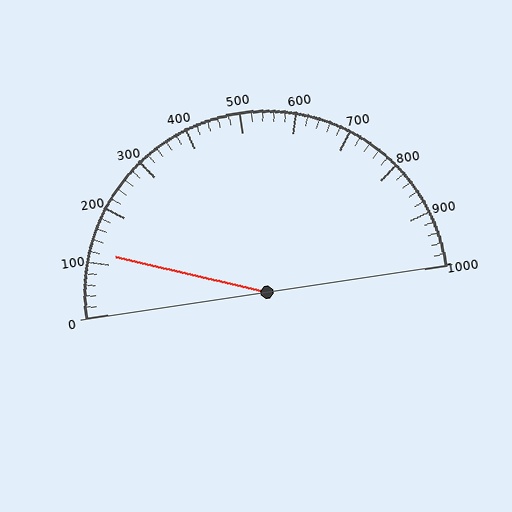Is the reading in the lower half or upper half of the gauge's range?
The reading is in the lower half of the range (0 to 1000).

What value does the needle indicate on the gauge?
The needle indicates approximately 120.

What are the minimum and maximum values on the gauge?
The gauge ranges from 0 to 1000.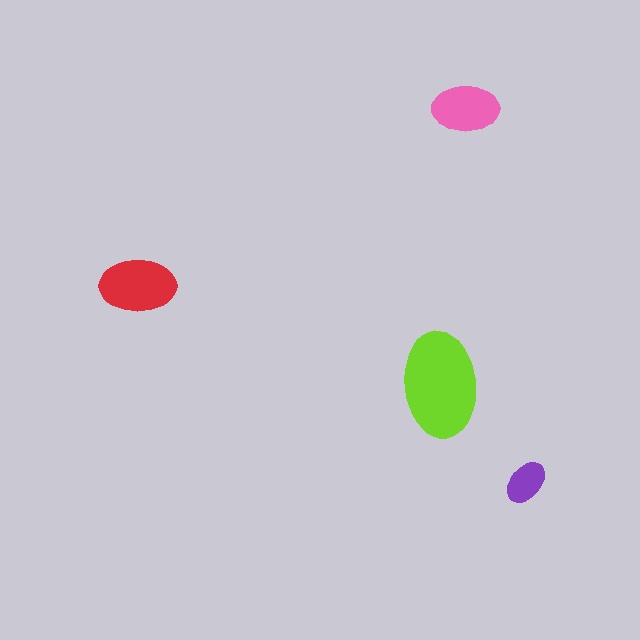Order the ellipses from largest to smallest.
the lime one, the red one, the pink one, the purple one.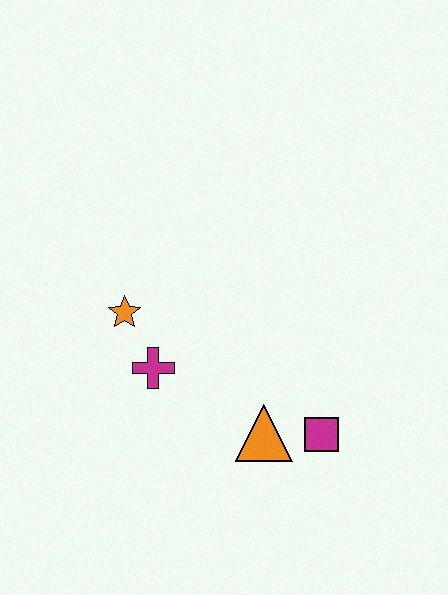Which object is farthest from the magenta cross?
The magenta square is farthest from the magenta cross.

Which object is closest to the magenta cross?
The orange star is closest to the magenta cross.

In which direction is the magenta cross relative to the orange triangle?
The magenta cross is to the left of the orange triangle.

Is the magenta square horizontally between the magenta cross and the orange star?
No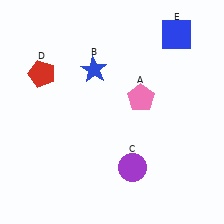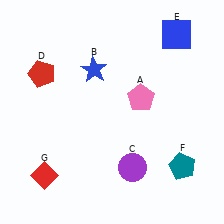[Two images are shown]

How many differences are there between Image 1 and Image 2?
There are 2 differences between the two images.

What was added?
A teal pentagon (F), a red diamond (G) were added in Image 2.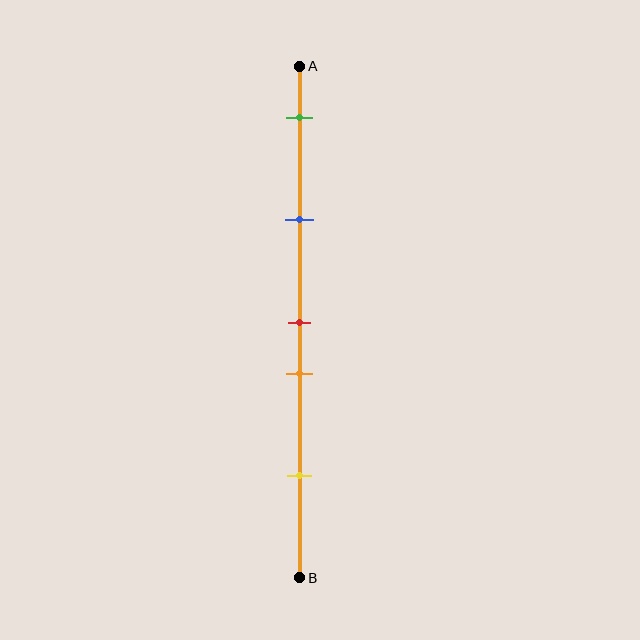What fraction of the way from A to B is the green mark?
The green mark is approximately 10% (0.1) of the way from A to B.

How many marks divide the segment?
There are 5 marks dividing the segment.